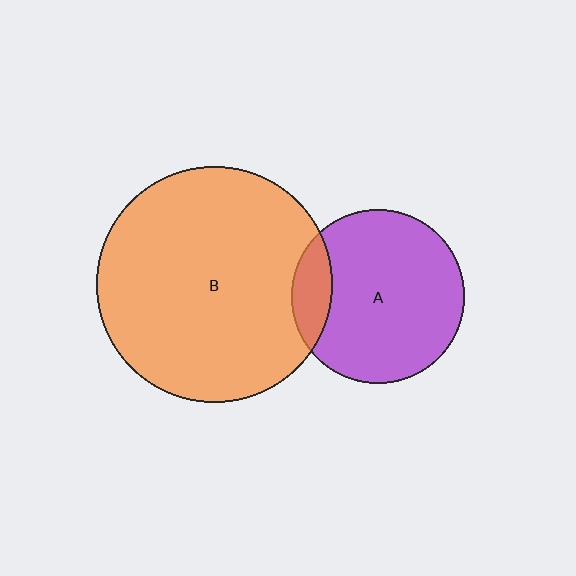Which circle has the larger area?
Circle B (orange).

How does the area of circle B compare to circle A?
Approximately 1.9 times.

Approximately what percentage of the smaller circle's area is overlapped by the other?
Approximately 15%.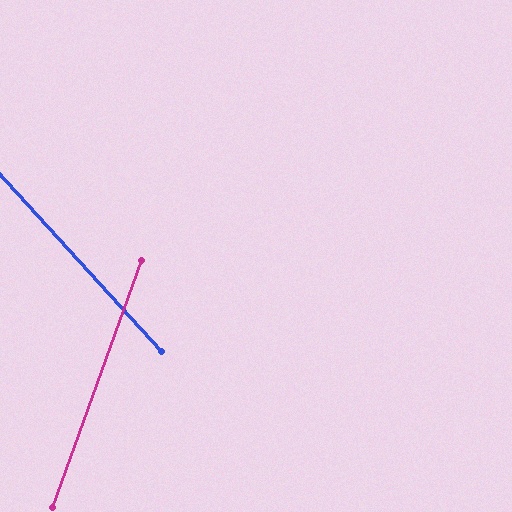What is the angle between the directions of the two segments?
Approximately 62 degrees.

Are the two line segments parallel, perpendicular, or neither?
Neither parallel nor perpendicular — they differ by about 62°.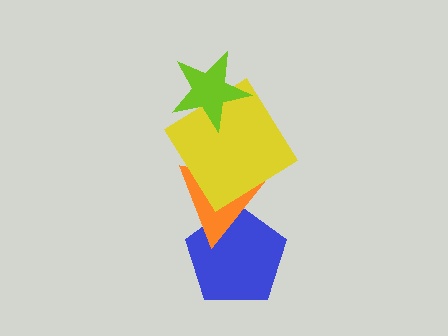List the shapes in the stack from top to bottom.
From top to bottom: the lime star, the yellow diamond, the orange triangle, the blue pentagon.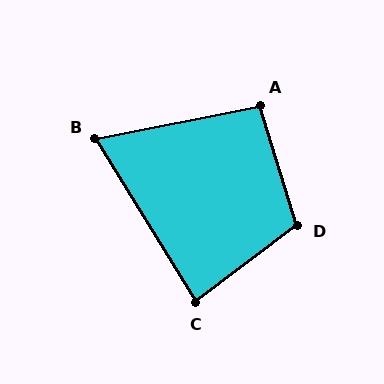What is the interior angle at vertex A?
Approximately 96 degrees (obtuse).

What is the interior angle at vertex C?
Approximately 84 degrees (acute).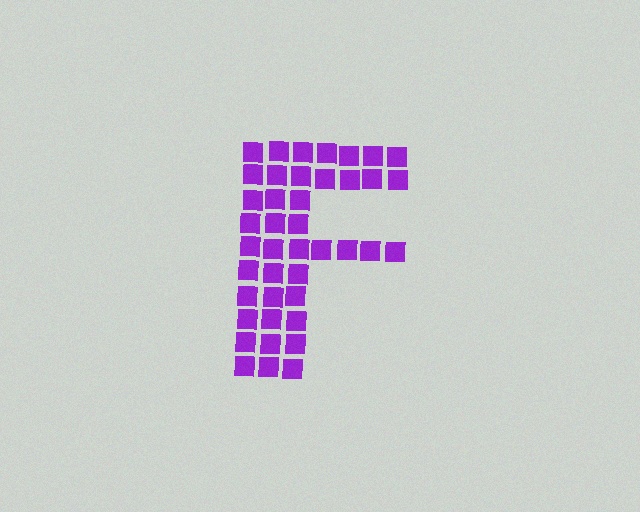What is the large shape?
The large shape is the letter F.